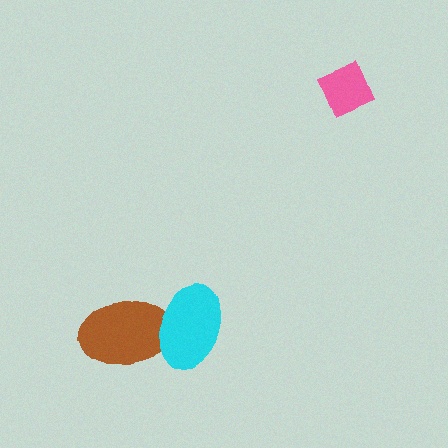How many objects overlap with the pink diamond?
0 objects overlap with the pink diamond.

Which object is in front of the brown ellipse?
The cyan ellipse is in front of the brown ellipse.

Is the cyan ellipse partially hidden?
No, no other shape covers it.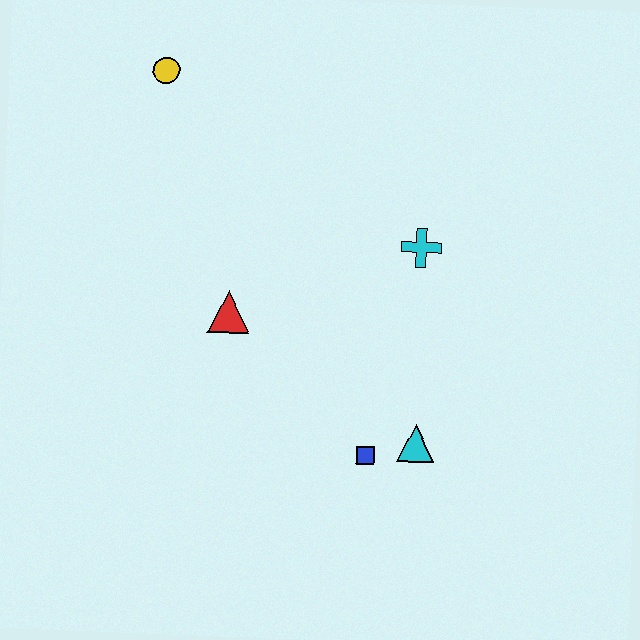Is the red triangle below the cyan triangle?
No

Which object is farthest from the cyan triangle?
The yellow circle is farthest from the cyan triangle.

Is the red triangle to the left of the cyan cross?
Yes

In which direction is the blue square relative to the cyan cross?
The blue square is below the cyan cross.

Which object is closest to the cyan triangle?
The blue square is closest to the cyan triangle.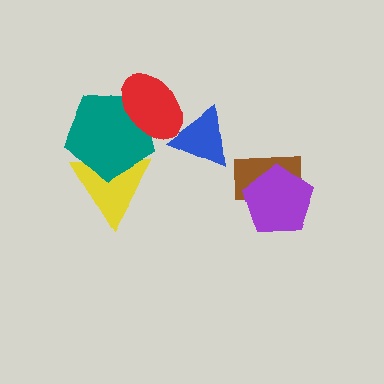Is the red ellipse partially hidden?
No, no other shape covers it.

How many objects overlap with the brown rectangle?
1 object overlaps with the brown rectangle.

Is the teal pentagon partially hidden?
Yes, it is partially covered by another shape.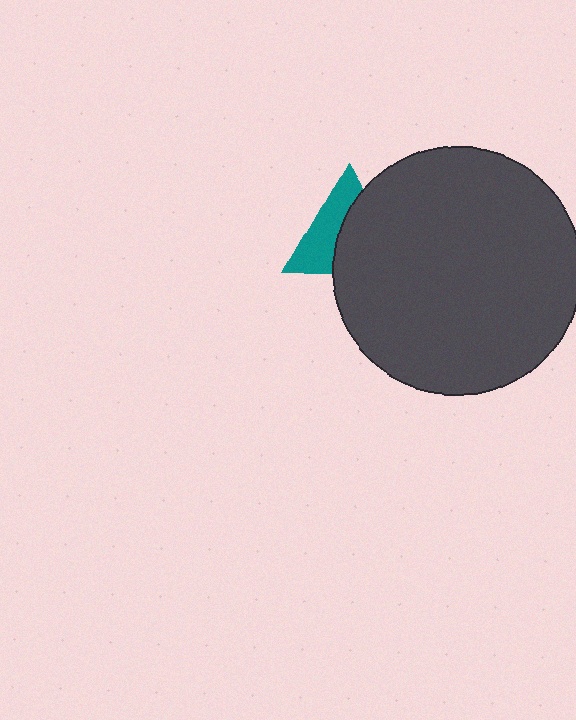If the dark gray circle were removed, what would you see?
You would see the complete teal triangle.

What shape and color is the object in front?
The object in front is a dark gray circle.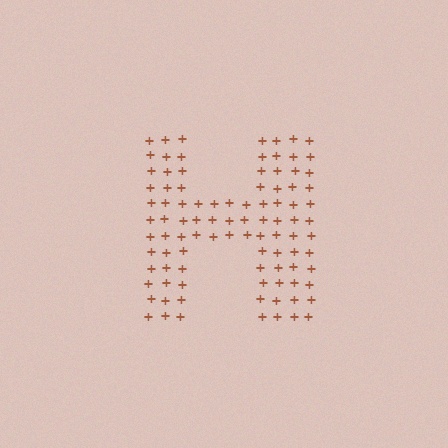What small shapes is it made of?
It is made of small plus signs.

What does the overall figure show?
The overall figure shows the letter H.